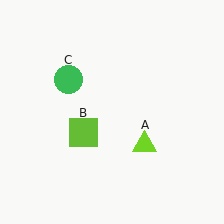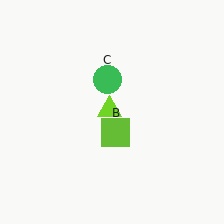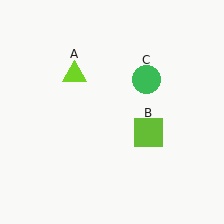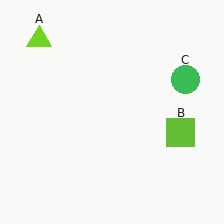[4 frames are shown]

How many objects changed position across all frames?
3 objects changed position: lime triangle (object A), lime square (object B), green circle (object C).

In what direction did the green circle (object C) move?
The green circle (object C) moved right.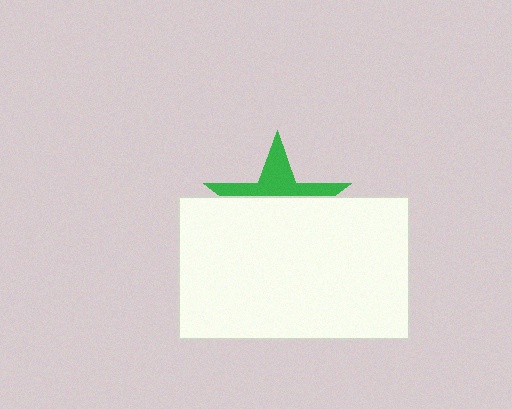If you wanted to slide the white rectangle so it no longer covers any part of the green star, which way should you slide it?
Slide it down — that is the most direct way to separate the two shapes.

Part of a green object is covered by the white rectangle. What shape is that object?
It is a star.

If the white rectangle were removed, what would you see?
You would see the complete green star.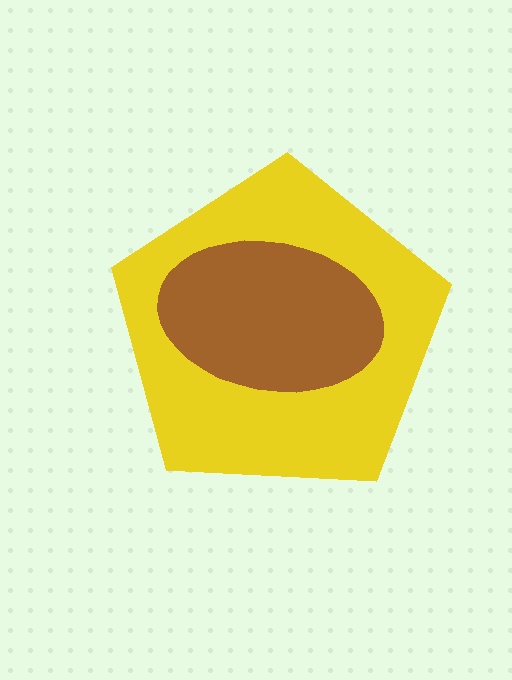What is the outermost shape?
The yellow pentagon.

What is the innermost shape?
The brown ellipse.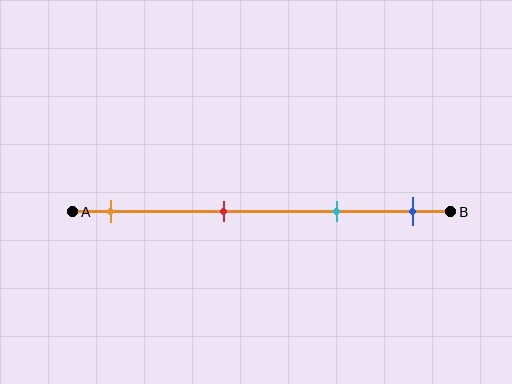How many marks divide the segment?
There are 4 marks dividing the segment.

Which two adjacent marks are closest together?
The cyan and blue marks are the closest adjacent pair.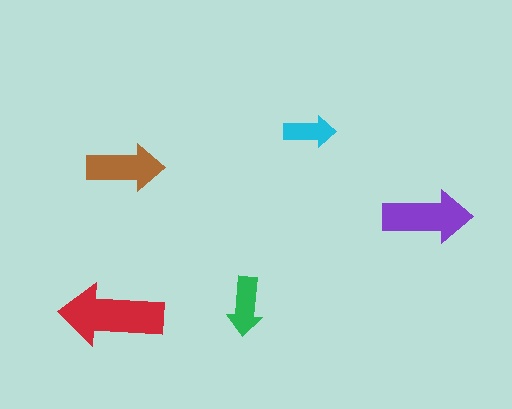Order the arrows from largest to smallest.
the red one, the purple one, the brown one, the green one, the cyan one.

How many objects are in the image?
There are 5 objects in the image.